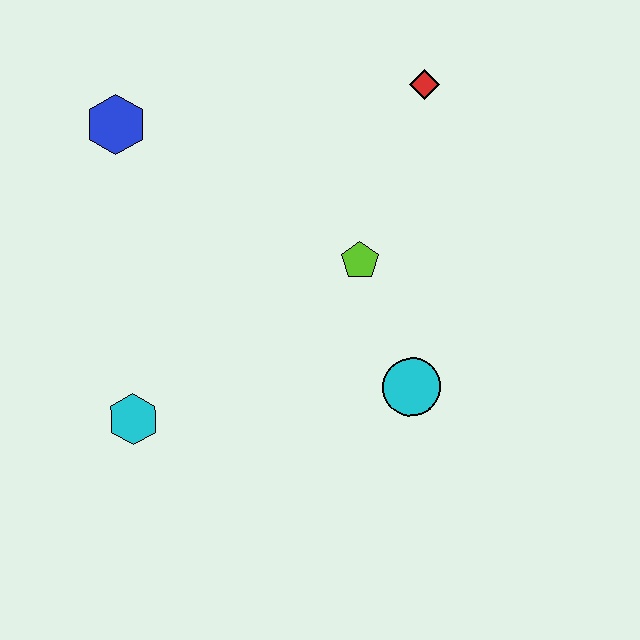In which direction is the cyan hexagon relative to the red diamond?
The cyan hexagon is below the red diamond.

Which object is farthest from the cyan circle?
The blue hexagon is farthest from the cyan circle.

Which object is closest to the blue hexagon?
The lime pentagon is closest to the blue hexagon.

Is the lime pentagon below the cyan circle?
No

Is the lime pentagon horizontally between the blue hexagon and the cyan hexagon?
No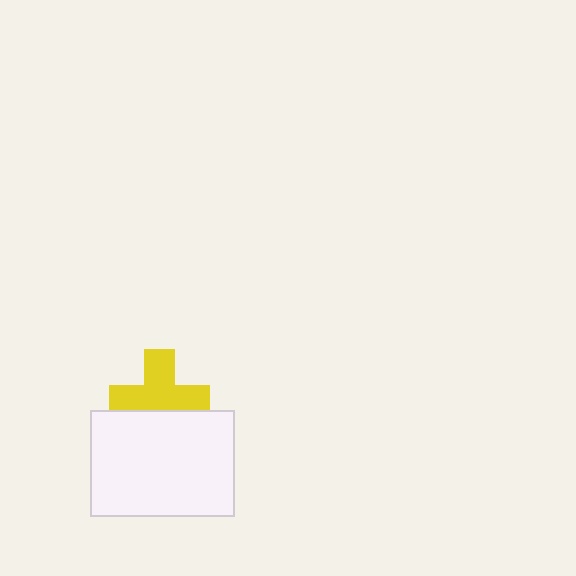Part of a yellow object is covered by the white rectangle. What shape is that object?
It is a cross.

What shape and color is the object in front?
The object in front is a white rectangle.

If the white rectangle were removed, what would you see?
You would see the complete yellow cross.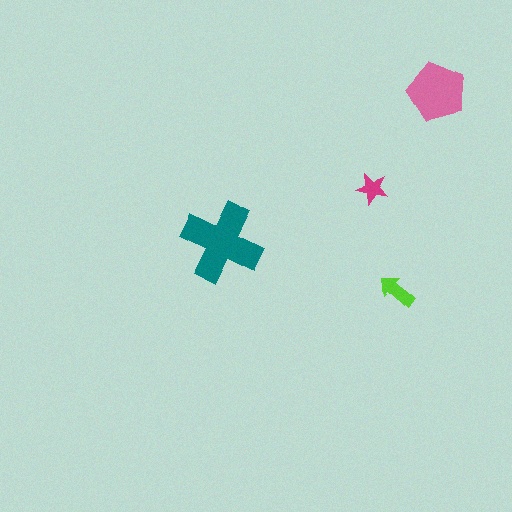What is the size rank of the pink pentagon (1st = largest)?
2nd.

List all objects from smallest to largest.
The magenta star, the lime arrow, the pink pentagon, the teal cross.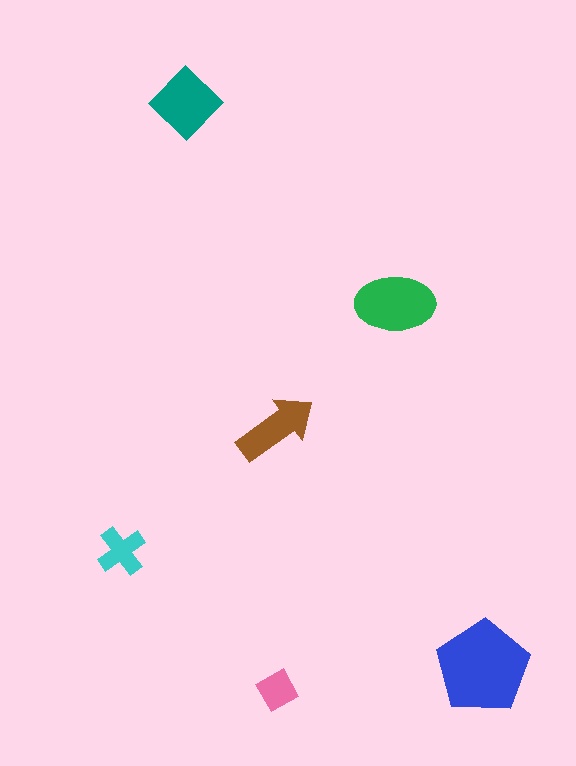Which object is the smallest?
The pink square.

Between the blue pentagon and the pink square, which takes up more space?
The blue pentagon.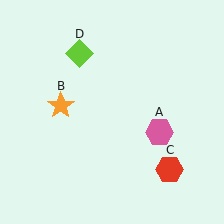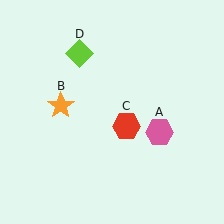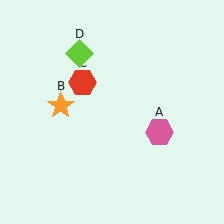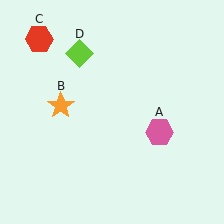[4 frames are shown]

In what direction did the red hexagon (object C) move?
The red hexagon (object C) moved up and to the left.